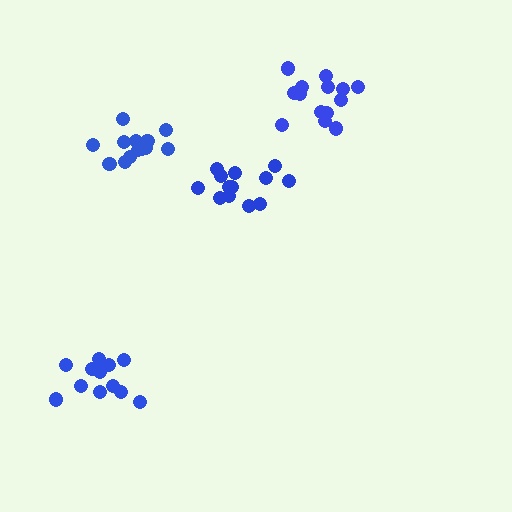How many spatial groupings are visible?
There are 4 spatial groupings.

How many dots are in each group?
Group 1: 13 dots, Group 2: 14 dots, Group 3: 12 dots, Group 4: 13 dots (52 total).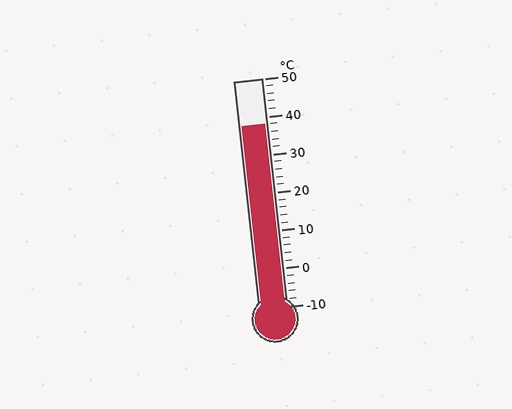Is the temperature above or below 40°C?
The temperature is below 40°C.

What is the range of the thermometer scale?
The thermometer scale ranges from -10°C to 50°C.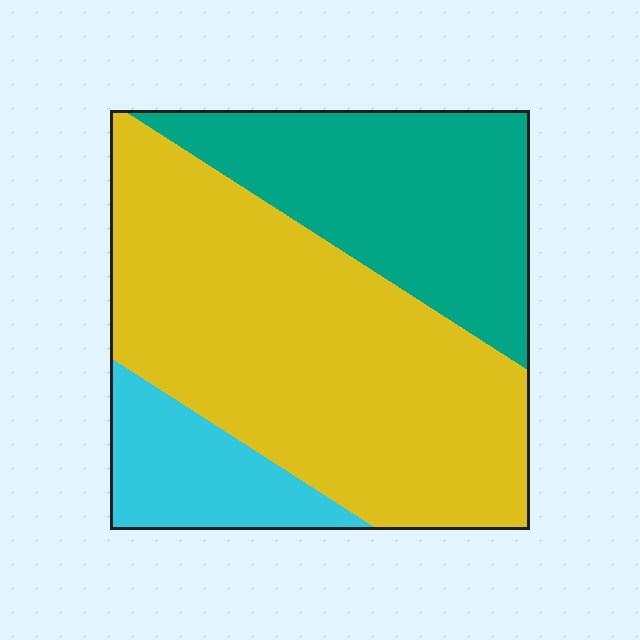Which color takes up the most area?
Yellow, at roughly 55%.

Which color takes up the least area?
Cyan, at roughly 15%.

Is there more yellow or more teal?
Yellow.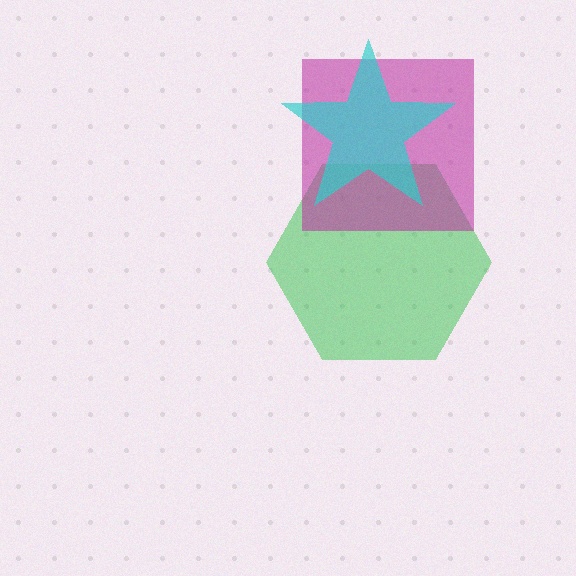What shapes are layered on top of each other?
The layered shapes are: a green hexagon, a magenta square, a cyan star.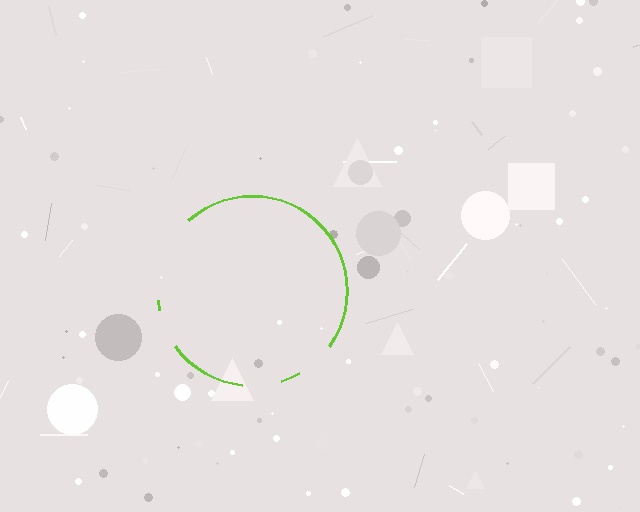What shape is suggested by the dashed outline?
The dashed outline suggests a circle.